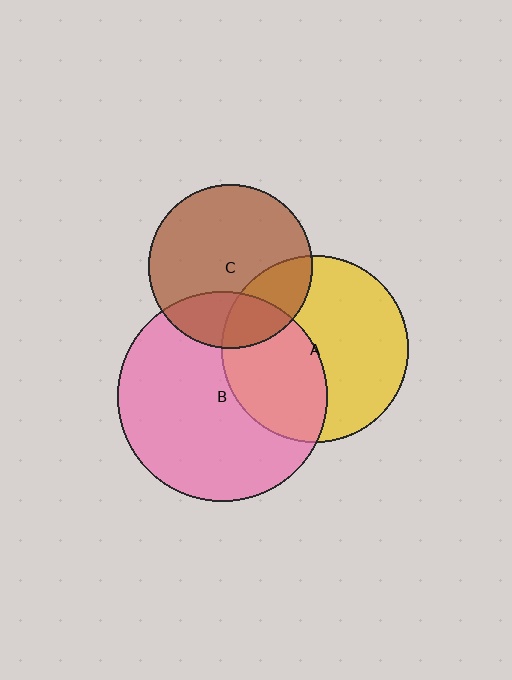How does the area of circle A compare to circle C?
Approximately 1.3 times.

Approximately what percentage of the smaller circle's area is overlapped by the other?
Approximately 40%.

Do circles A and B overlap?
Yes.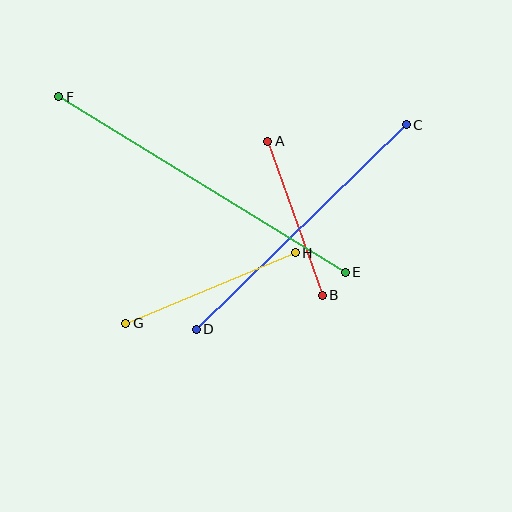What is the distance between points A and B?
The distance is approximately 163 pixels.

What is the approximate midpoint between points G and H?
The midpoint is at approximately (210, 288) pixels.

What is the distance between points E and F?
The distance is approximately 336 pixels.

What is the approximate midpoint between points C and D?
The midpoint is at approximately (301, 227) pixels.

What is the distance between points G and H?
The distance is approximately 184 pixels.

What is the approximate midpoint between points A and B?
The midpoint is at approximately (295, 218) pixels.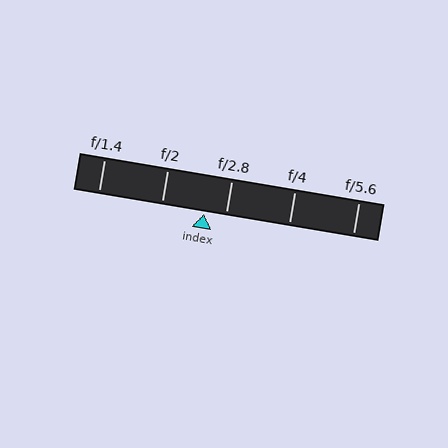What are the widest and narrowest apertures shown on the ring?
The widest aperture shown is f/1.4 and the narrowest is f/5.6.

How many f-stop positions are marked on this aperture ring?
There are 5 f-stop positions marked.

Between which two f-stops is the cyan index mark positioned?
The index mark is between f/2 and f/2.8.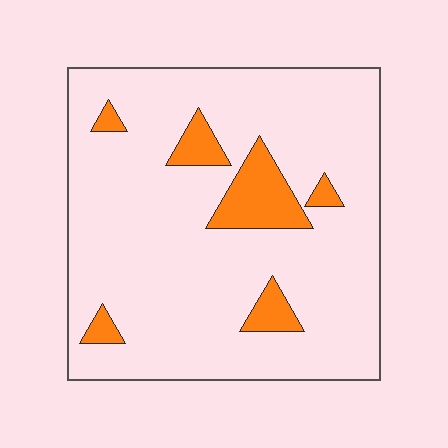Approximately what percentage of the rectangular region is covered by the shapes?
Approximately 10%.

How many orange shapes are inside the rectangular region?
6.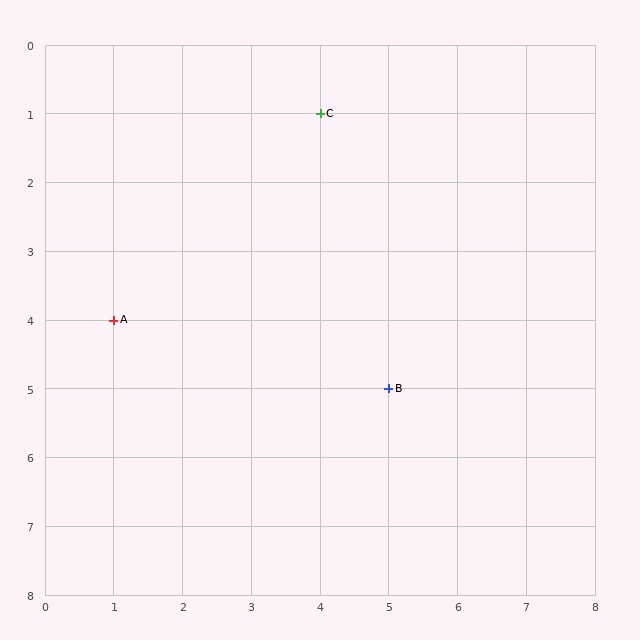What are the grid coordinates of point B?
Point B is at grid coordinates (5, 5).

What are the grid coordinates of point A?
Point A is at grid coordinates (1, 4).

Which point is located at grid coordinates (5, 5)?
Point B is at (5, 5).